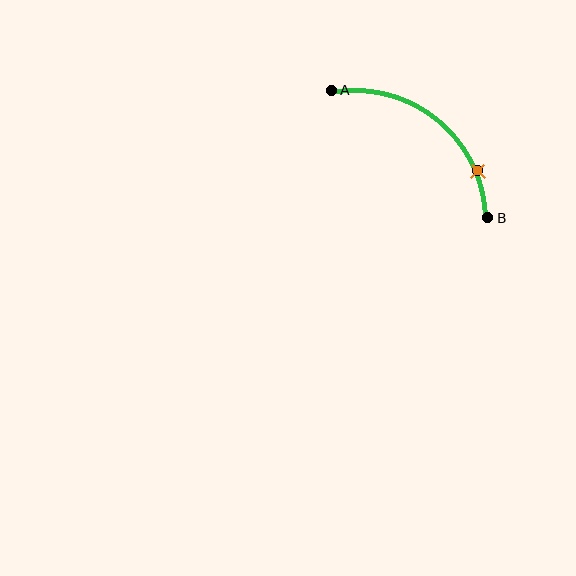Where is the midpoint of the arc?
The arc midpoint is the point on the curve farthest from the straight line joining A and B. It sits above and to the right of that line.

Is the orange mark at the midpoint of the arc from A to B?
No. The orange mark lies on the arc but is closer to endpoint B. The arc midpoint would be at the point on the curve equidistant along the arc from both A and B.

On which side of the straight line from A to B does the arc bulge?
The arc bulges above and to the right of the straight line connecting A and B.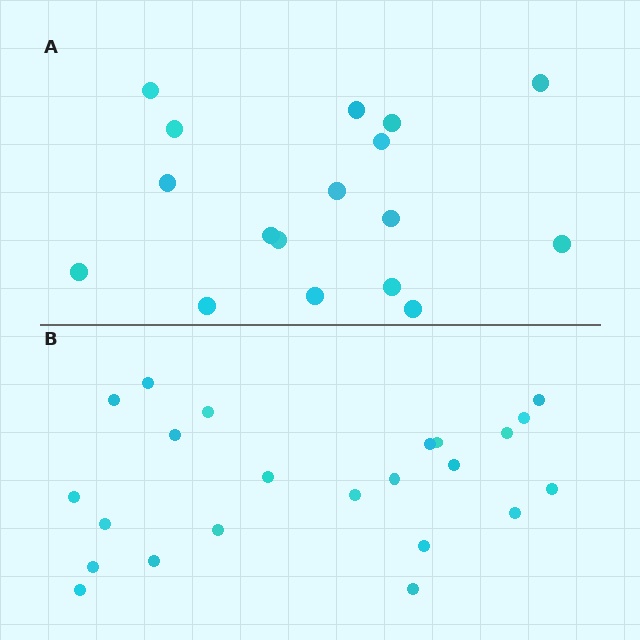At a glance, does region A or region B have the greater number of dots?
Region B (the bottom region) has more dots.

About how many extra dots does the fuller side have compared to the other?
Region B has about 6 more dots than region A.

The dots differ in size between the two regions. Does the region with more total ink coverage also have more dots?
No. Region A has more total ink coverage because its dots are larger, but region B actually contains more individual dots. Total area can be misleading — the number of items is what matters here.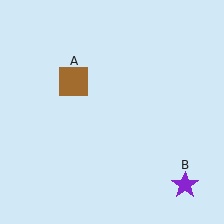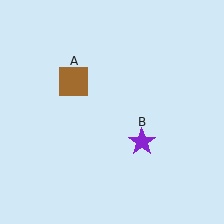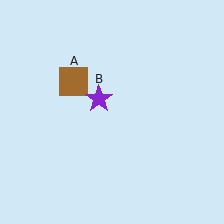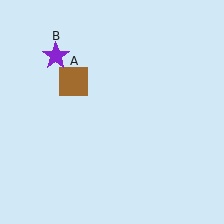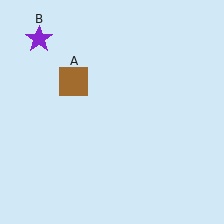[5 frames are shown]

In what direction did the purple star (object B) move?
The purple star (object B) moved up and to the left.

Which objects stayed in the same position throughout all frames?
Brown square (object A) remained stationary.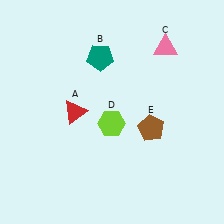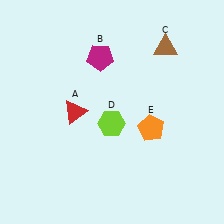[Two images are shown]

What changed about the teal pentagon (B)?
In Image 1, B is teal. In Image 2, it changed to magenta.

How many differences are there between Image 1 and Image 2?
There are 3 differences between the two images.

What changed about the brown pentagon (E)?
In Image 1, E is brown. In Image 2, it changed to orange.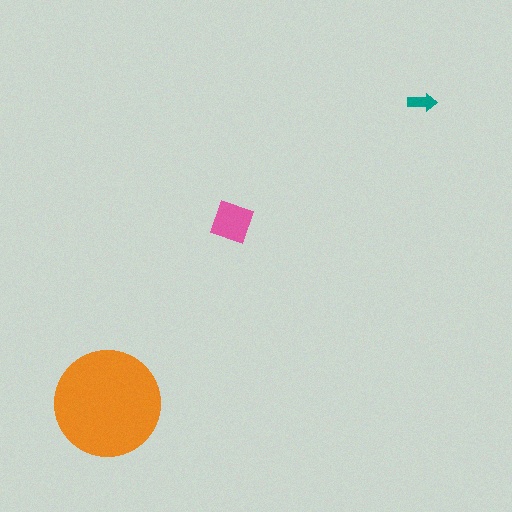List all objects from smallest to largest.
The teal arrow, the pink square, the orange circle.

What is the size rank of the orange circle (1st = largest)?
1st.